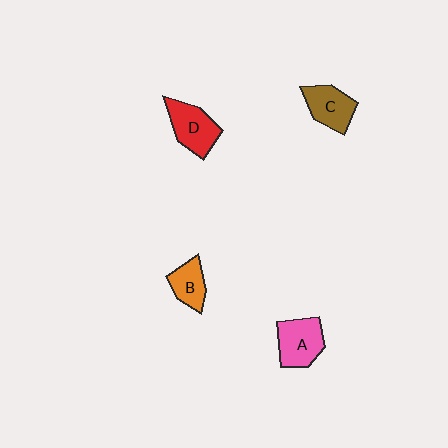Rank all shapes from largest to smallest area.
From largest to smallest: A (pink), D (red), C (brown), B (orange).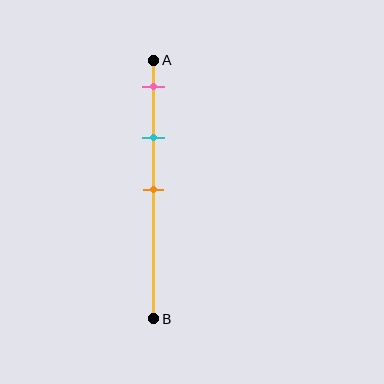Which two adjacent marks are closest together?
The pink and cyan marks are the closest adjacent pair.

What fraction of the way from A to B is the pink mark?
The pink mark is approximately 10% (0.1) of the way from A to B.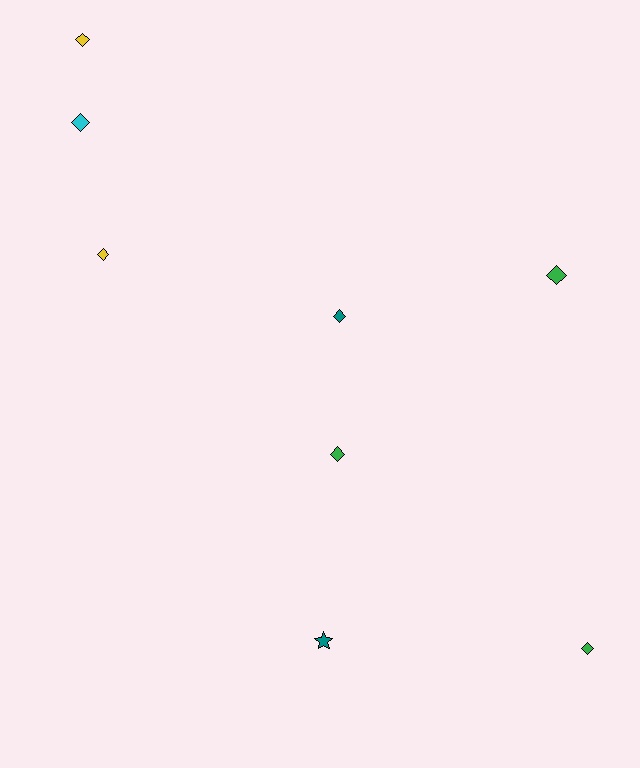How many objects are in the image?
There are 8 objects.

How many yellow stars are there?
There are no yellow stars.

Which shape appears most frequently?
Diamond, with 7 objects.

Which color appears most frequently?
Green, with 3 objects.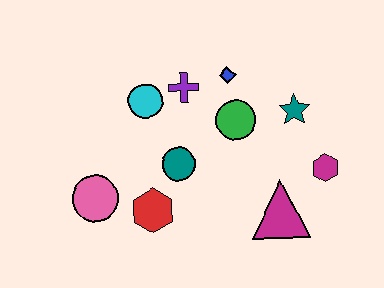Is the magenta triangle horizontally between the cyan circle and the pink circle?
No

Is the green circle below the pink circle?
No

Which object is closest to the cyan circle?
The purple cross is closest to the cyan circle.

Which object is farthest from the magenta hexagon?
The pink circle is farthest from the magenta hexagon.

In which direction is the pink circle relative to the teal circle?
The pink circle is to the left of the teal circle.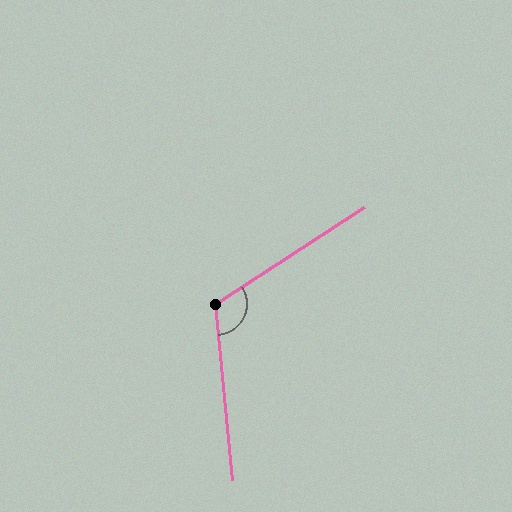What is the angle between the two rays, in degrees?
Approximately 118 degrees.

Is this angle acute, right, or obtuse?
It is obtuse.